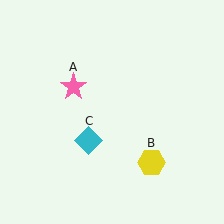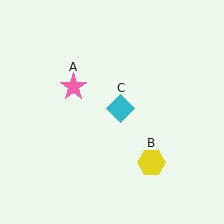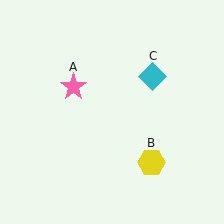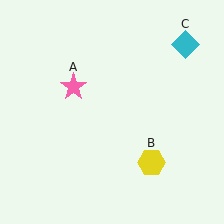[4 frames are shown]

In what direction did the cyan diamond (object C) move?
The cyan diamond (object C) moved up and to the right.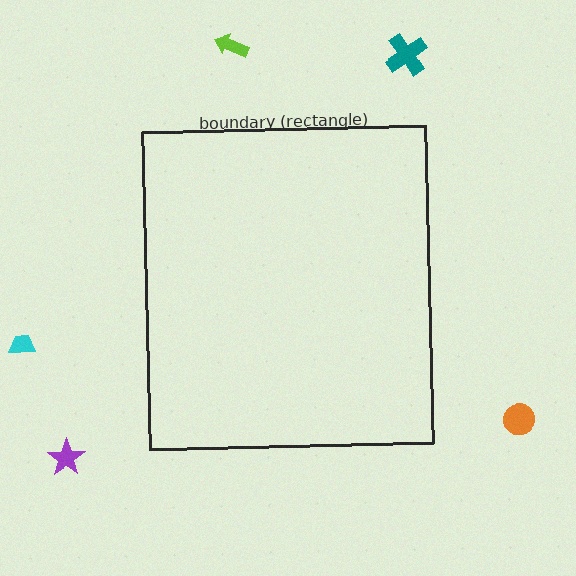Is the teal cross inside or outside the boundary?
Outside.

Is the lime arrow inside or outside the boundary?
Outside.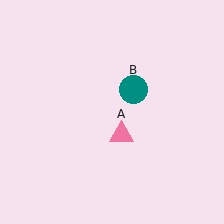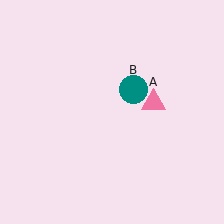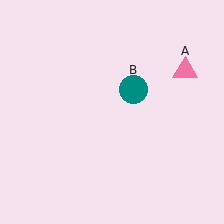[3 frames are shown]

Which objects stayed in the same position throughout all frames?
Teal circle (object B) remained stationary.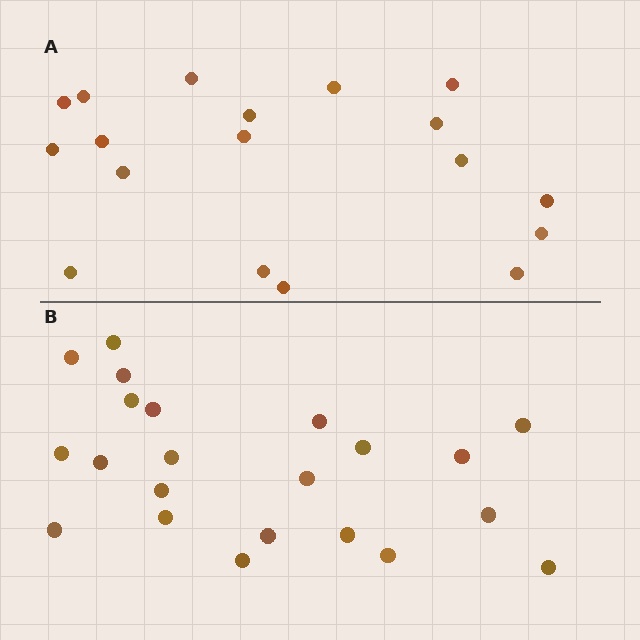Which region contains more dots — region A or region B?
Region B (the bottom region) has more dots.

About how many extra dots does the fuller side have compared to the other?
Region B has about 4 more dots than region A.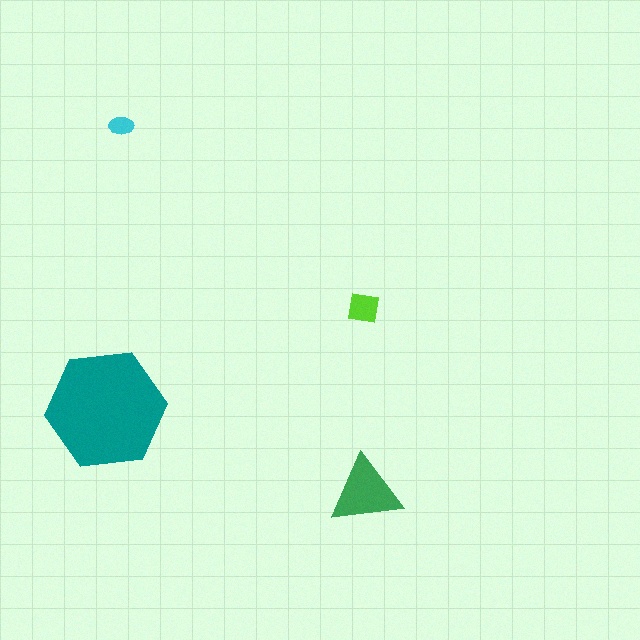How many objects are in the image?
There are 4 objects in the image.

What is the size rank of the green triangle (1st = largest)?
2nd.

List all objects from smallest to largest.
The cyan ellipse, the lime square, the green triangle, the teal hexagon.